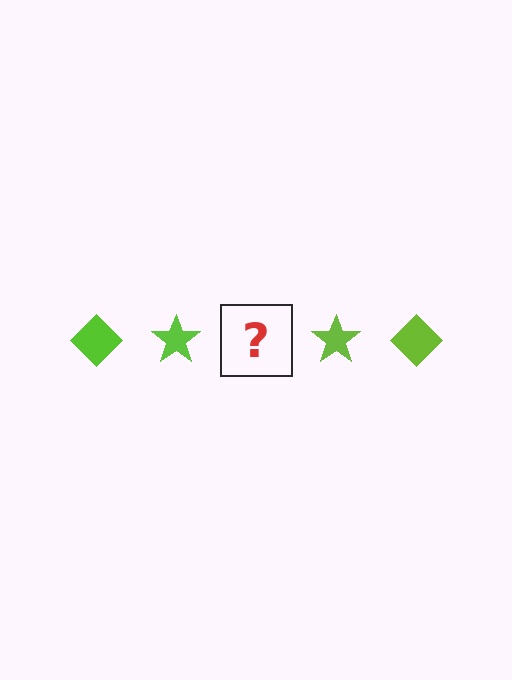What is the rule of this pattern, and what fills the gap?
The rule is that the pattern cycles through diamond, star shapes in lime. The gap should be filled with a lime diamond.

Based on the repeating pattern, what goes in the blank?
The blank should be a lime diamond.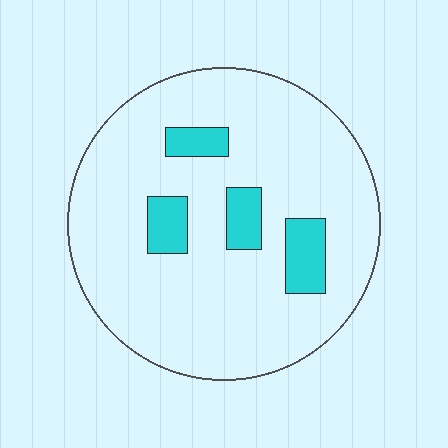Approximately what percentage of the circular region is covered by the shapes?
Approximately 15%.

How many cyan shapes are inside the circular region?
4.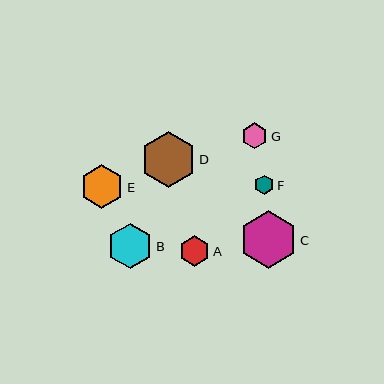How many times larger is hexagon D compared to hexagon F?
Hexagon D is approximately 2.9 times the size of hexagon F.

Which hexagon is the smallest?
Hexagon F is the smallest with a size of approximately 19 pixels.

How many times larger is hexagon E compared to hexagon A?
Hexagon E is approximately 1.4 times the size of hexagon A.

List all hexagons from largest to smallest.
From largest to smallest: C, D, B, E, A, G, F.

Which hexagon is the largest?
Hexagon C is the largest with a size of approximately 57 pixels.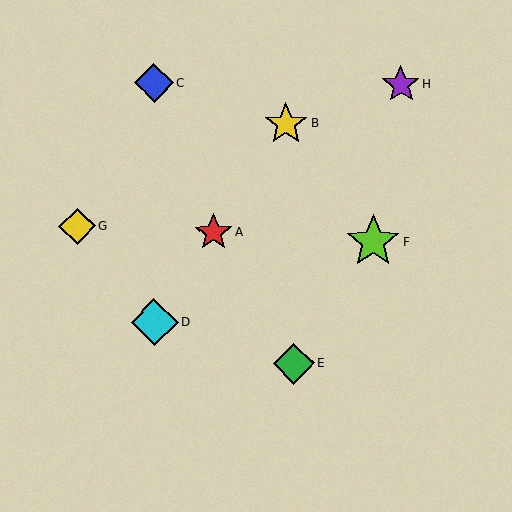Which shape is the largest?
The lime star (labeled F) is the largest.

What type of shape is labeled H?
Shape H is a purple star.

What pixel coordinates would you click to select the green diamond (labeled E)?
Click at (294, 364) to select the green diamond E.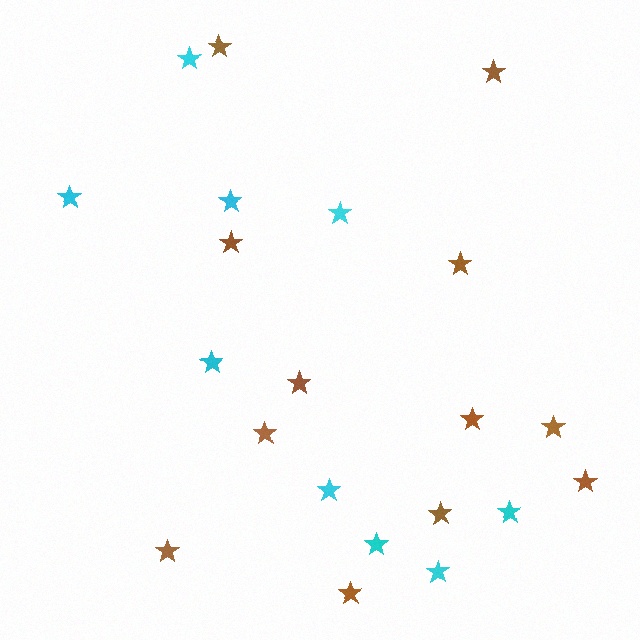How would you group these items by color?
There are 2 groups: one group of brown stars (12) and one group of cyan stars (9).